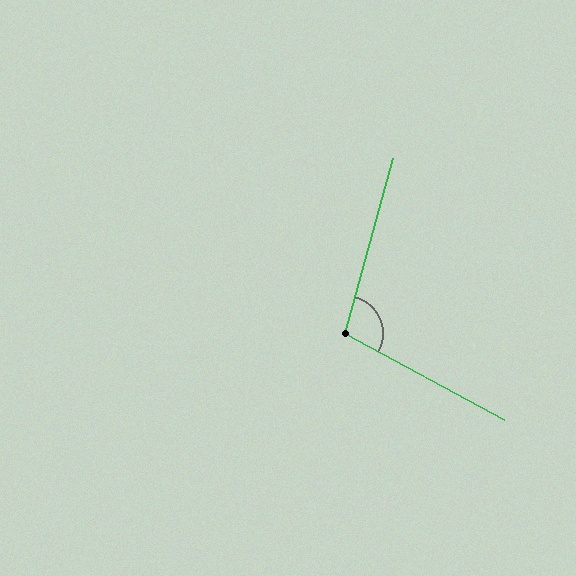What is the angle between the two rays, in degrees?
Approximately 103 degrees.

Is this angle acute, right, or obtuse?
It is obtuse.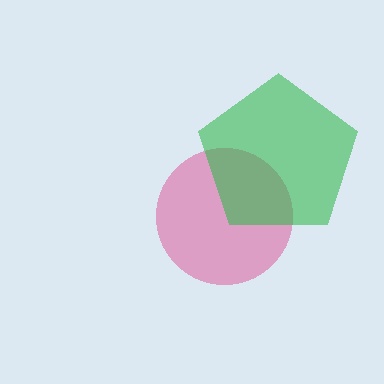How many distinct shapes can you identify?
There are 2 distinct shapes: a pink circle, a green pentagon.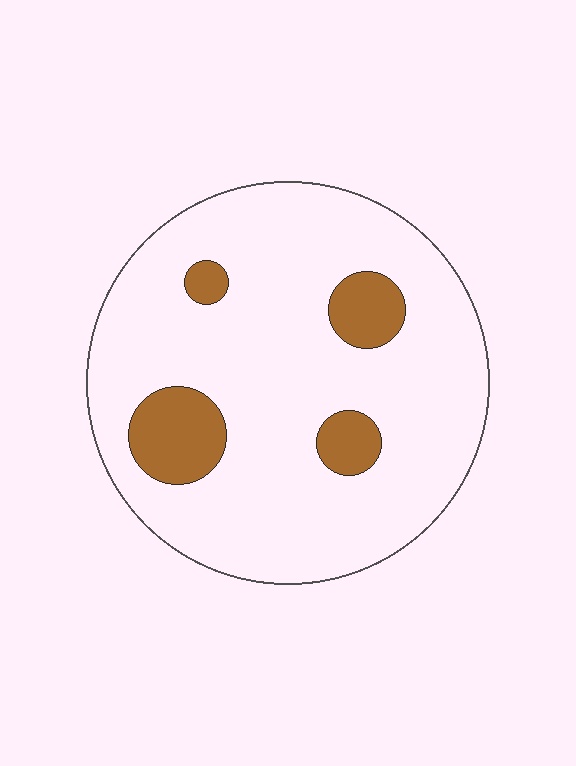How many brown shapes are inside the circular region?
4.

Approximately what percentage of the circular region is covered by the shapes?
Approximately 15%.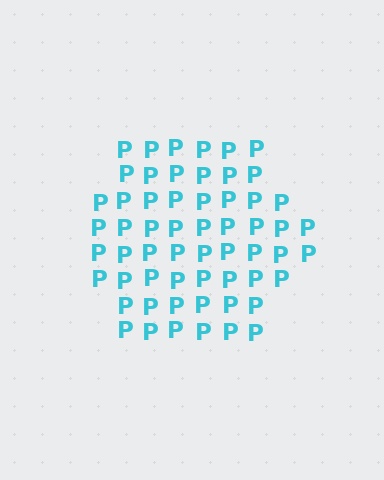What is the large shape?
The large shape is a hexagon.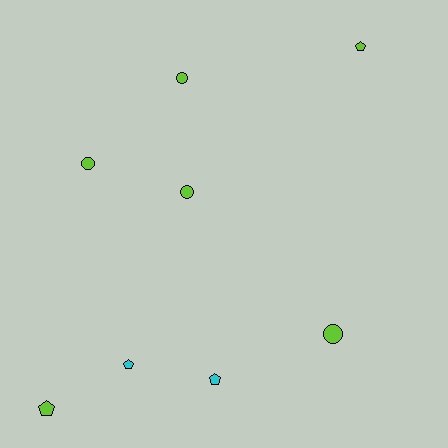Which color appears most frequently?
Lime, with 6 objects.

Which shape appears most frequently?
Pentagon, with 4 objects.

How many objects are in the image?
There are 8 objects.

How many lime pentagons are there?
There are 2 lime pentagons.